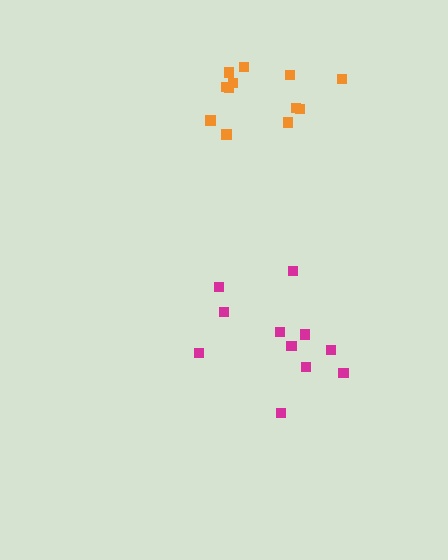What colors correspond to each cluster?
The clusters are colored: magenta, orange.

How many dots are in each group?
Group 1: 11 dots, Group 2: 12 dots (23 total).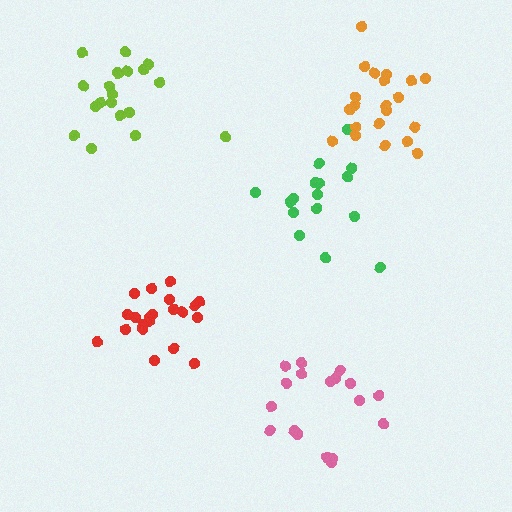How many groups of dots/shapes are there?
There are 5 groups.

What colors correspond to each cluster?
The clusters are colored: pink, red, green, orange, lime.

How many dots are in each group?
Group 1: 18 dots, Group 2: 21 dots, Group 3: 16 dots, Group 4: 21 dots, Group 5: 20 dots (96 total).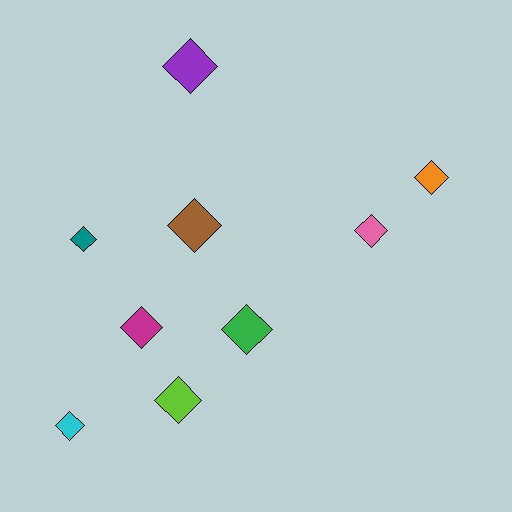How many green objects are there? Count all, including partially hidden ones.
There is 1 green object.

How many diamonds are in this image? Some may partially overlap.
There are 9 diamonds.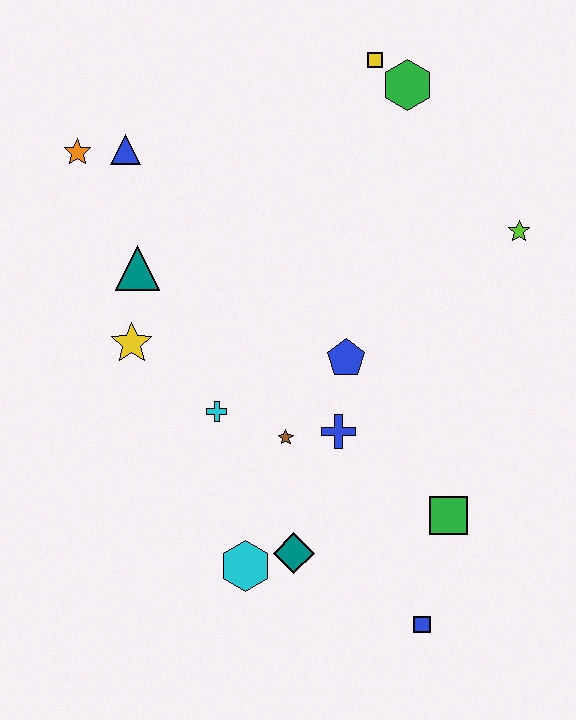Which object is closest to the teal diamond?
The cyan hexagon is closest to the teal diamond.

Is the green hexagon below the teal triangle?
No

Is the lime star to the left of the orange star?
No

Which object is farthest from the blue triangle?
The blue square is farthest from the blue triangle.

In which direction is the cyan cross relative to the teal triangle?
The cyan cross is below the teal triangle.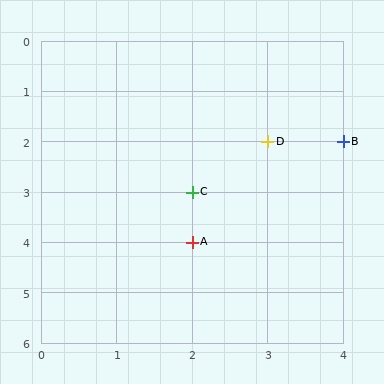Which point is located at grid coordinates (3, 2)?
Point D is at (3, 2).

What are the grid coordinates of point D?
Point D is at grid coordinates (3, 2).